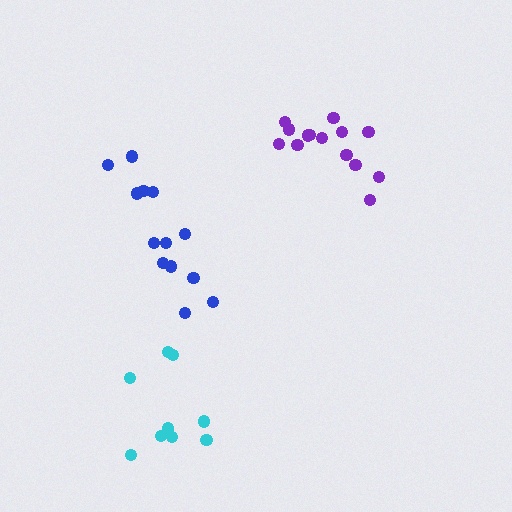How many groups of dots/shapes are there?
There are 3 groups.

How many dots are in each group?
Group 1: 9 dots, Group 2: 13 dots, Group 3: 14 dots (36 total).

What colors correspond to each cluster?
The clusters are colored: cyan, blue, purple.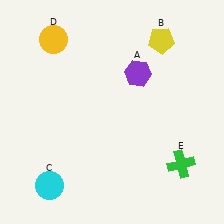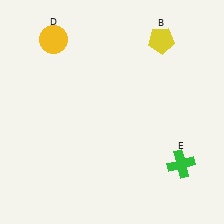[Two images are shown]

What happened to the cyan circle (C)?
The cyan circle (C) was removed in Image 2. It was in the bottom-left area of Image 1.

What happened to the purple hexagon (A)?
The purple hexagon (A) was removed in Image 2. It was in the top-right area of Image 1.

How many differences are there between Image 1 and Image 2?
There are 2 differences between the two images.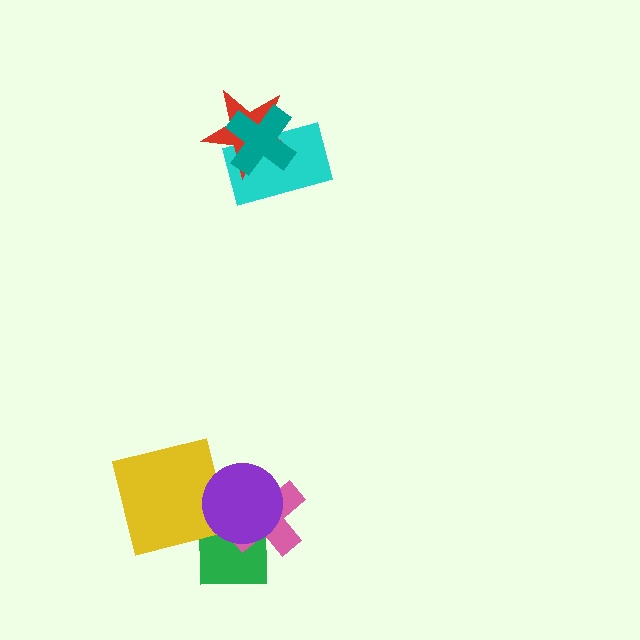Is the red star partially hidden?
Yes, it is partially covered by another shape.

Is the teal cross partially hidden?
No, no other shape covers it.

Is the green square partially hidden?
Yes, it is partially covered by another shape.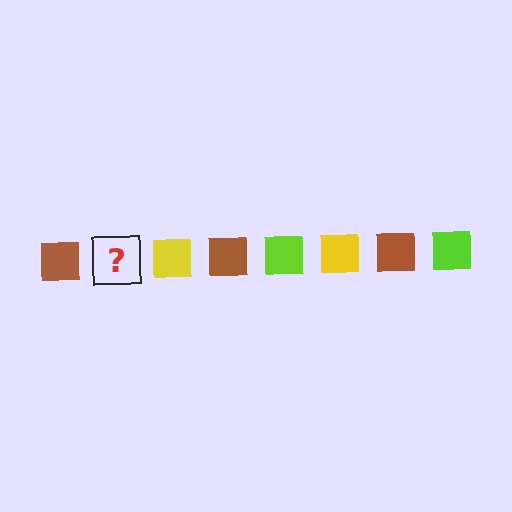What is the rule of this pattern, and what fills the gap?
The rule is that the pattern cycles through brown, lime, yellow squares. The gap should be filled with a lime square.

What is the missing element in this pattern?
The missing element is a lime square.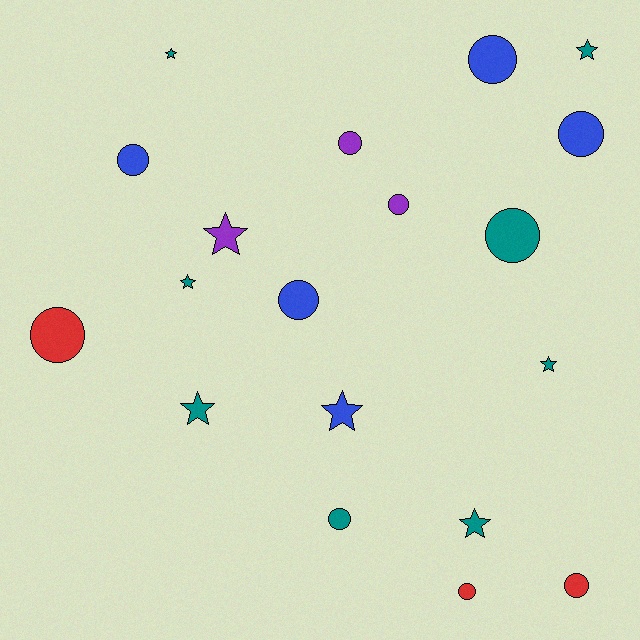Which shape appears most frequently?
Circle, with 11 objects.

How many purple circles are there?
There are 2 purple circles.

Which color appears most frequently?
Teal, with 8 objects.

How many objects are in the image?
There are 19 objects.